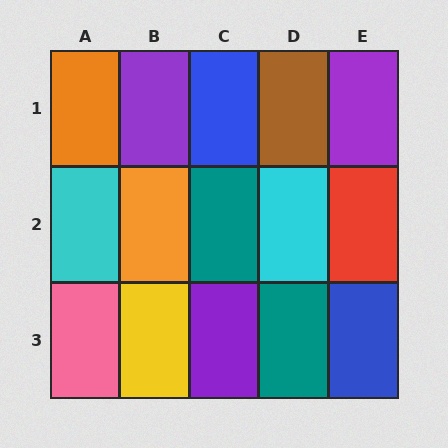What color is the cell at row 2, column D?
Cyan.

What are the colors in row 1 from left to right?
Orange, purple, blue, brown, purple.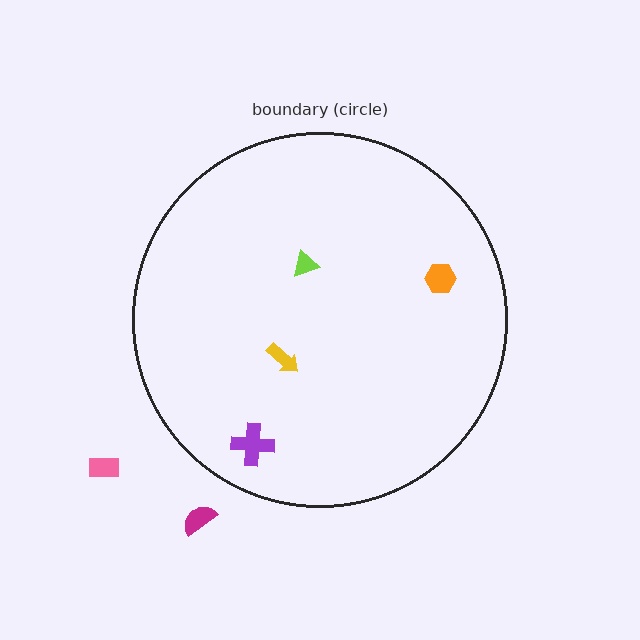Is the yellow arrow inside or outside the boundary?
Inside.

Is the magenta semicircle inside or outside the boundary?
Outside.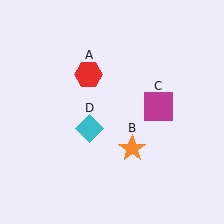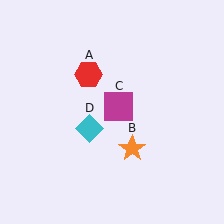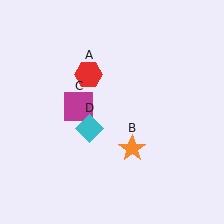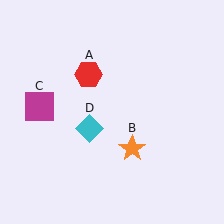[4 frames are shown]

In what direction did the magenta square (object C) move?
The magenta square (object C) moved left.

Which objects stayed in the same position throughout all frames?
Red hexagon (object A) and orange star (object B) and cyan diamond (object D) remained stationary.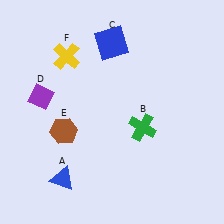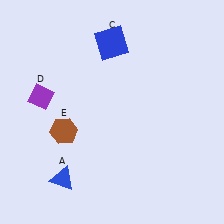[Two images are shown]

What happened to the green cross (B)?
The green cross (B) was removed in Image 2. It was in the bottom-right area of Image 1.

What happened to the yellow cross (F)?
The yellow cross (F) was removed in Image 2. It was in the top-left area of Image 1.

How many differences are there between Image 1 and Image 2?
There are 2 differences between the two images.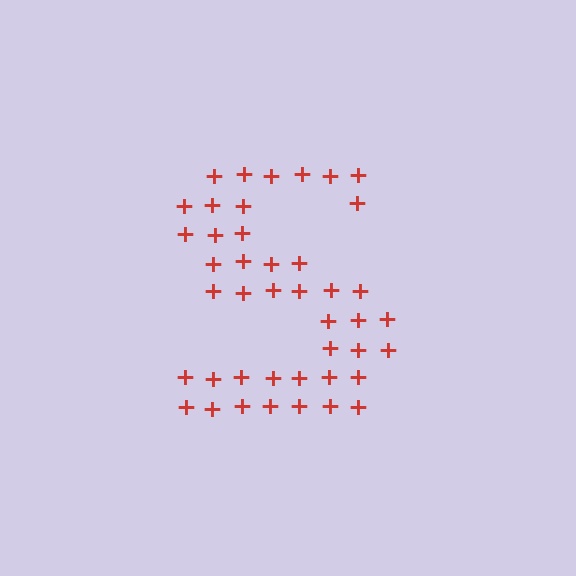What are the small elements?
The small elements are plus signs.